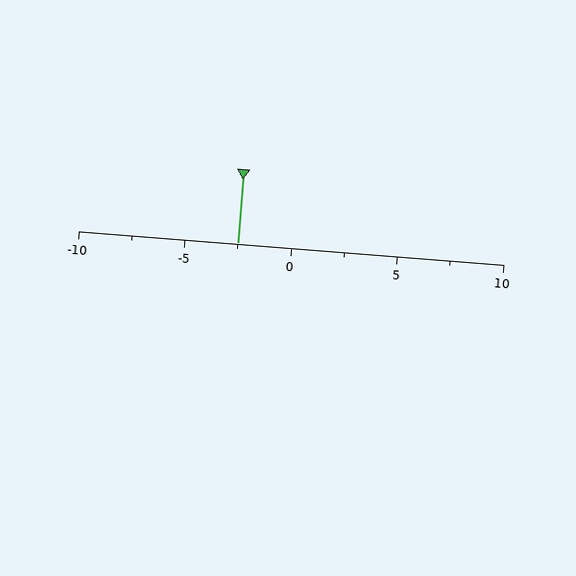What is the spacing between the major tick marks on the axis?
The major ticks are spaced 5 apart.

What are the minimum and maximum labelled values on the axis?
The axis runs from -10 to 10.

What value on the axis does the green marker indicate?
The marker indicates approximately -2.5.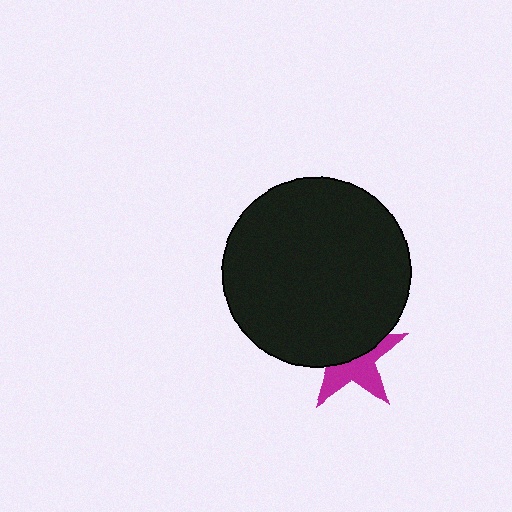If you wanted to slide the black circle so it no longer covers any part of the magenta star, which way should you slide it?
Slide it up — that is the most direct way to separate the two shapes.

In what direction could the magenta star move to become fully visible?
The magenta star could move down. That would shift it out from behind the black circle entirely.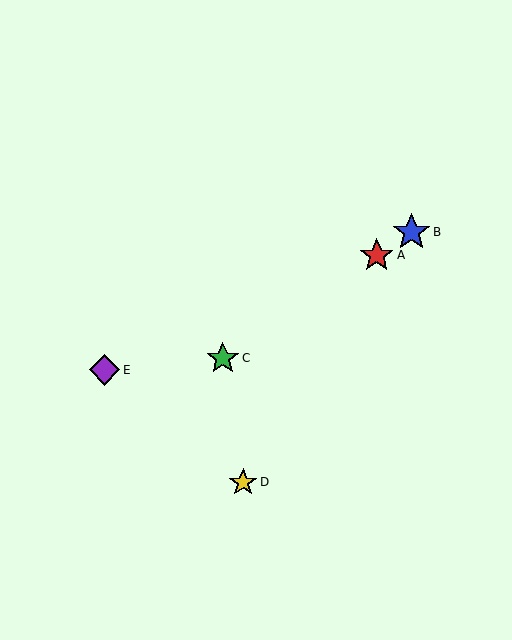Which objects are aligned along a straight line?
Objects A, B, C are aligned along a straight line.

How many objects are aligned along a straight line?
3 objects (A, B, C) are aligned along a straight line.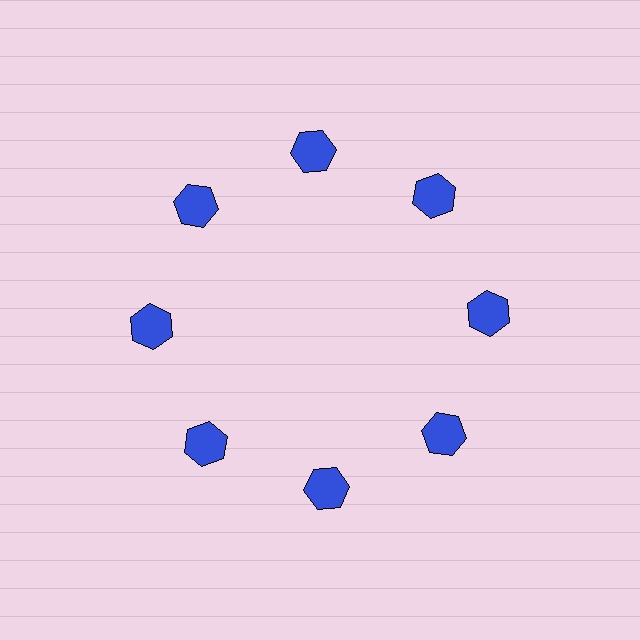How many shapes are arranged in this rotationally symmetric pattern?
There are 8 shapes, arranged in 8 groups of 1.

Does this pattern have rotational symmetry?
Yes, this pattern has 8-fold rotational symmetry. It looks the same after rotating 45 degrees around the center.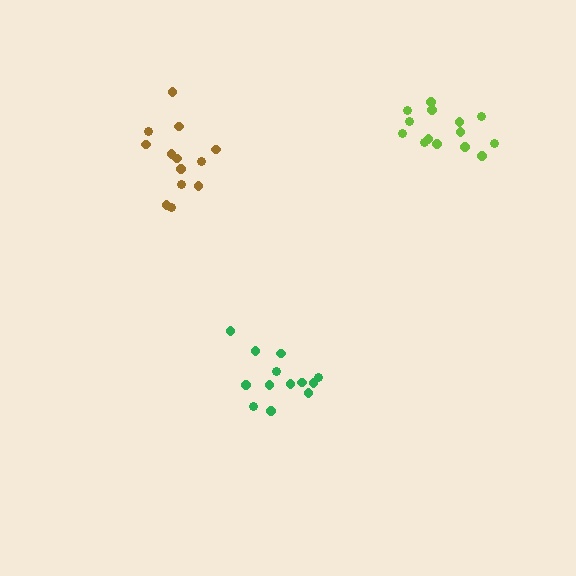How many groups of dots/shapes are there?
There are 3 groups.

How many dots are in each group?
Group 1: 13 dots, Group 2: 13 dots, Group 3: 15 dots (41 total).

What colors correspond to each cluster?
The clusters are colored: green, brown, lime.